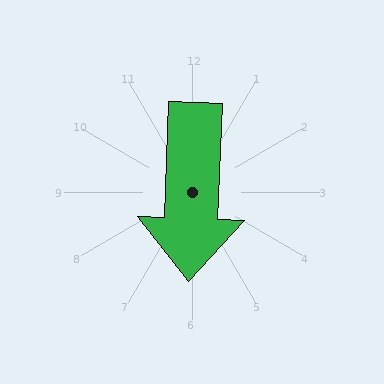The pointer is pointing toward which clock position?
Roughly 6 o'clock.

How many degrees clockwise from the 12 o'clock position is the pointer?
Approximately 182 degrees.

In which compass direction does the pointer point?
South.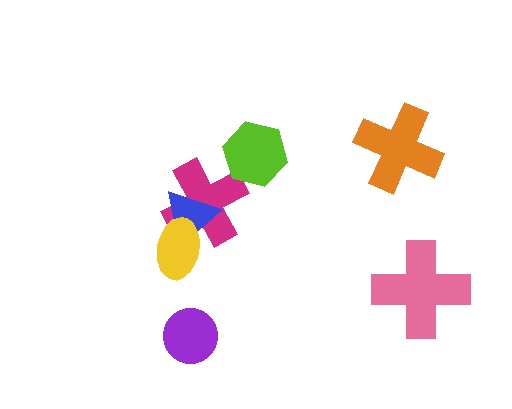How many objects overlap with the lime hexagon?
0 objects overlap with the lime hexagon.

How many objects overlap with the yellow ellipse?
2 objects overlap with the yellow ellipse.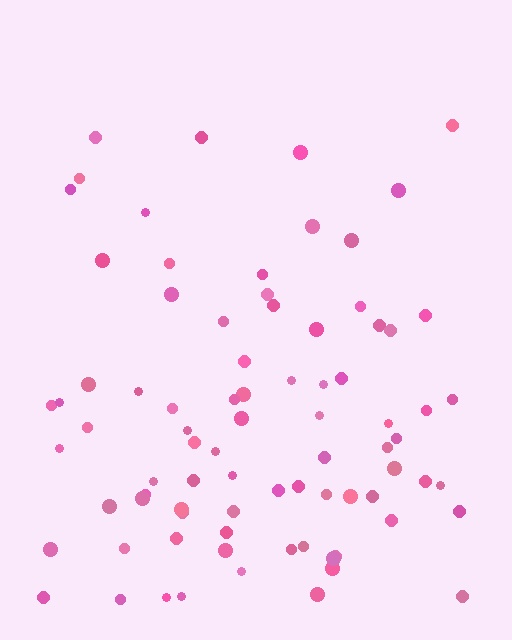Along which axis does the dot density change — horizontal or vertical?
Vertical.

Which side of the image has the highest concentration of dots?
The bottom.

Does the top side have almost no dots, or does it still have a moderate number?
Still a moderate number, just noticeably fewer than the bottom.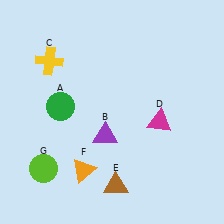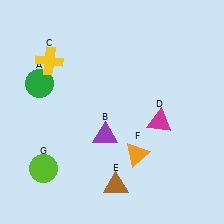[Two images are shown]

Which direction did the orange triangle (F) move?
The orange triangle (F) moved right.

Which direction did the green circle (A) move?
The green circle (A) moved up.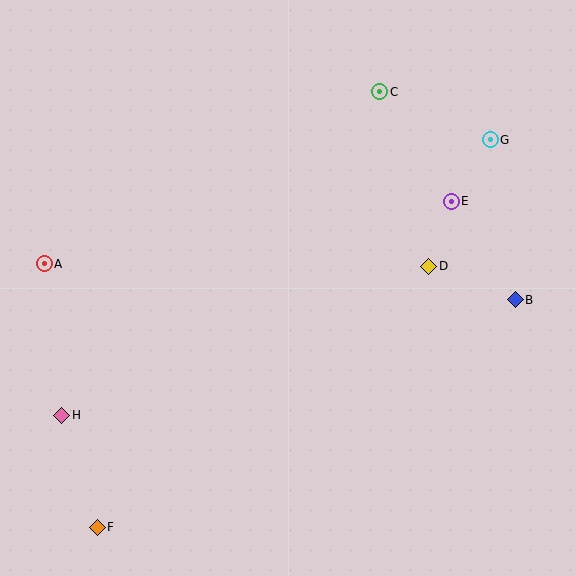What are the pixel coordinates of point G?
Point G is at (490, 140).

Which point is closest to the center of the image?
Point D at (428, 266) is closest to the center.